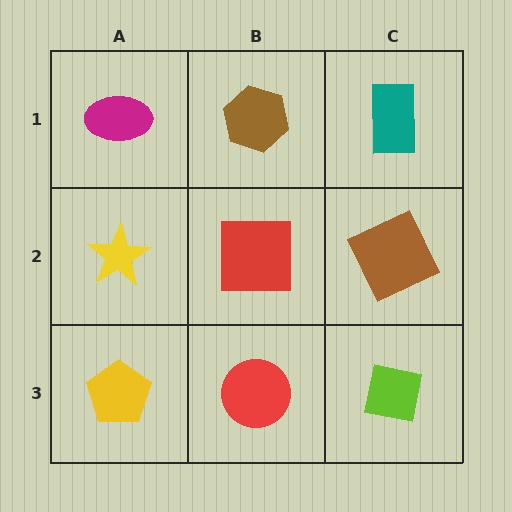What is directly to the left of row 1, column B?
A magenta ellipse.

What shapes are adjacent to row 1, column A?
A yellow star (row 2, column A), a brown hexagon (row 1, column B).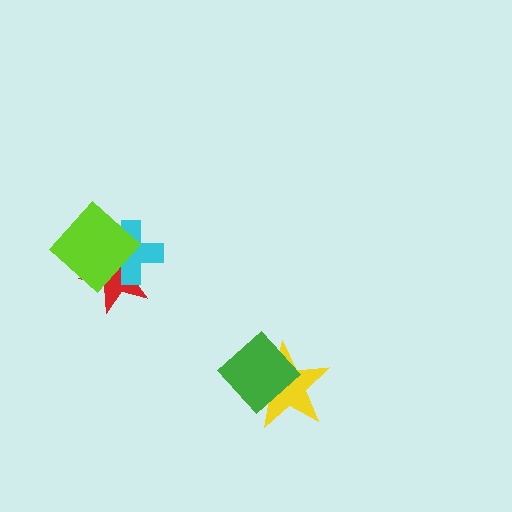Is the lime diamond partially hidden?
No, no other shape covers it.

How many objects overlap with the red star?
2 objects overlap with the red star.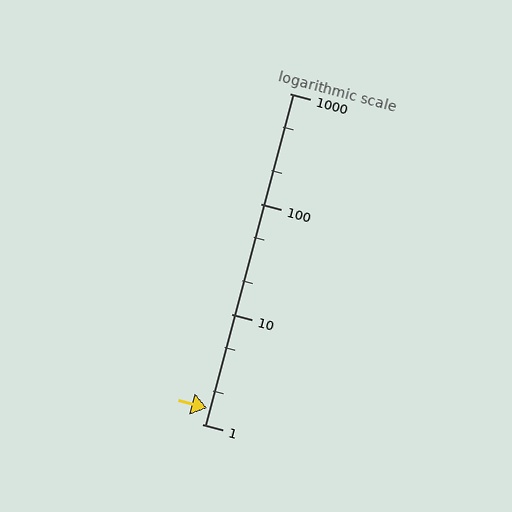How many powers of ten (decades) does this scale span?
The scale spans 3 decades, from 1 to 1000.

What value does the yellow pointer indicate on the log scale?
The pointer indicates approximately 1.4.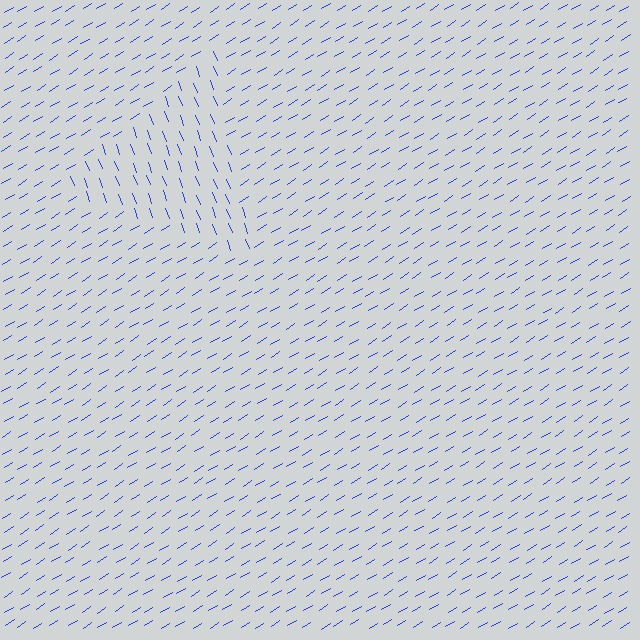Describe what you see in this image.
The image is filled with small blue line segments. A triangle region in the image has lines oriented differently from the surrounding lines, creating a visible texture boundary.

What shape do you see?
I see a triangle.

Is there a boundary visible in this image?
Yes, there is a texture boundary formed by a change in line orientation.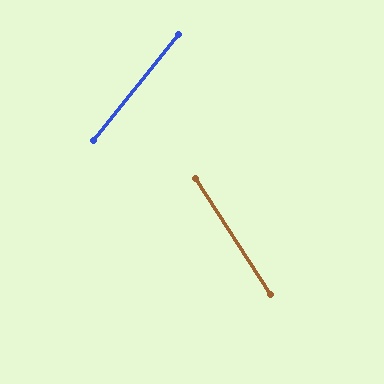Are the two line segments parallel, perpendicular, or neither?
Neither parallel nor perpendicular — they differ by about 71°.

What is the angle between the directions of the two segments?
Approximately 71 degrees.